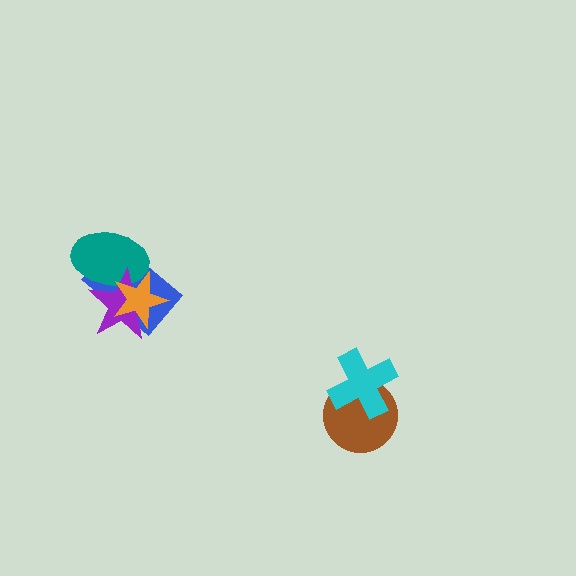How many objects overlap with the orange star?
3 objects overlap with the orange star.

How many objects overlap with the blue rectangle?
3 objects overlap with the blue rectangle.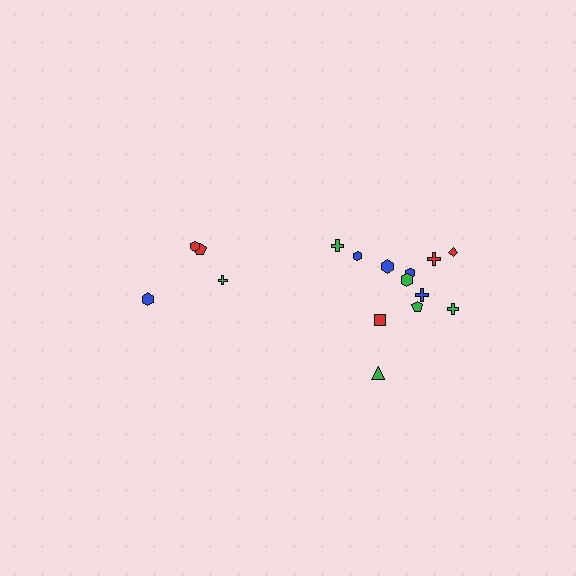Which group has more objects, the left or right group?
The right group.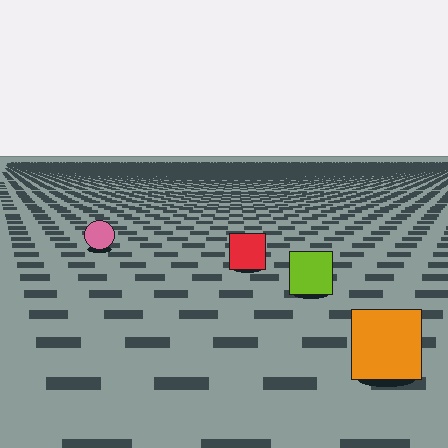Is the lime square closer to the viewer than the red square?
Yes. The lime square is closer — you can tell from the texture gradient: the ground texture is coarser near it.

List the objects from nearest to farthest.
From nearest to farthest: the orange square, the lime square, the red square, the pink circle.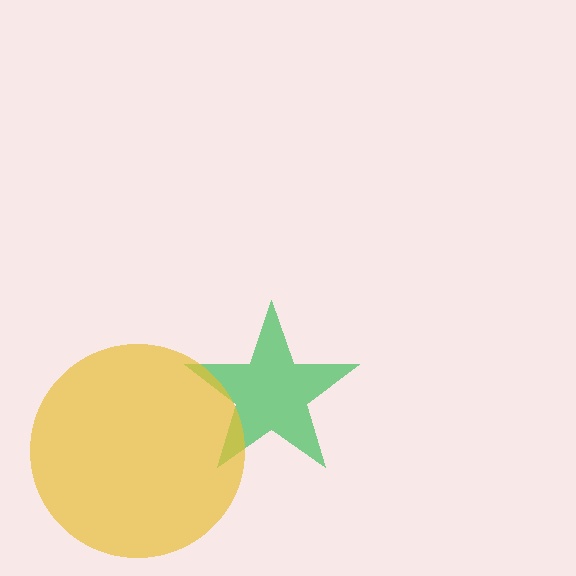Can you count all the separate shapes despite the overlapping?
Yes, there are 2 separate shapes.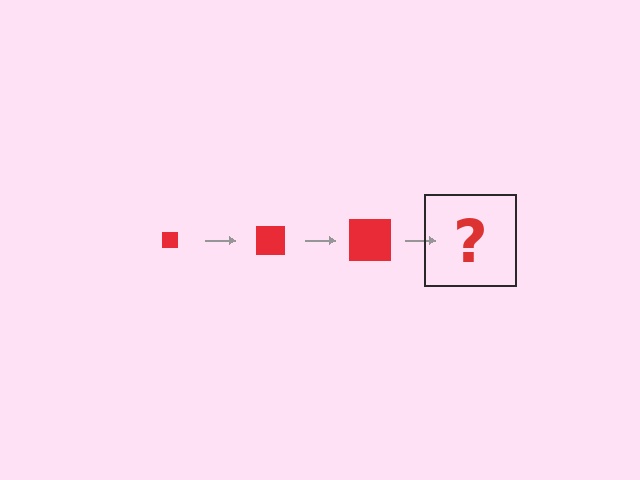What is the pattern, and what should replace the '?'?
The pattern is that the square gets progressively larger each step. The '?' should be a red square, larger than the previous one.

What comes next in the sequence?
The next element should be a red square, larger than the previous one.